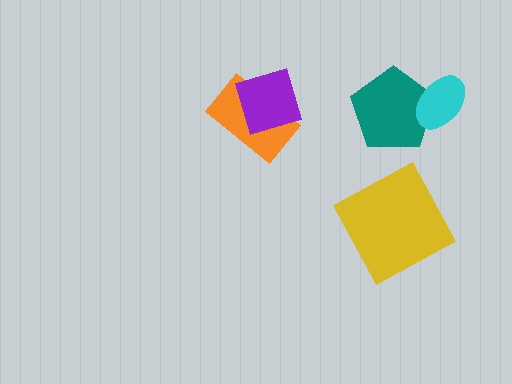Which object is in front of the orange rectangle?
The purple diamond is in front of the orange rectangle.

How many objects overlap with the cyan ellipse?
1 object overlaps with the cyan ellipse.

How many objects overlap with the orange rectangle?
1 object overlaps with the orange rectangle.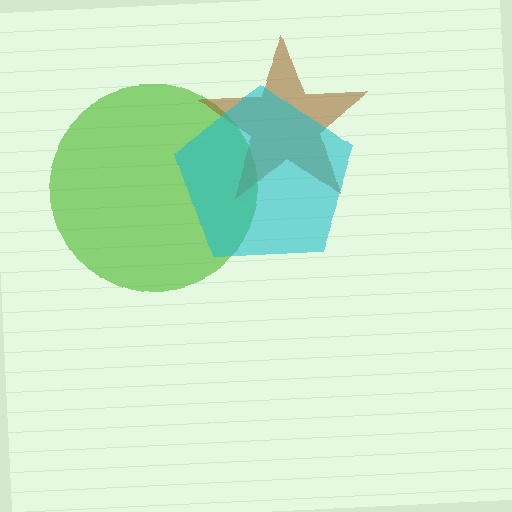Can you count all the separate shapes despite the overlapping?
Yes, there are 3 separate shapes.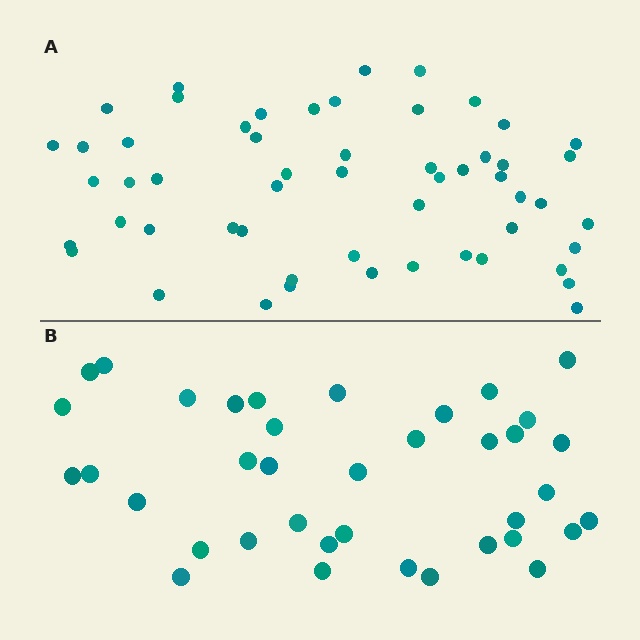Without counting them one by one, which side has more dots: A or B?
Region A (the top region) has more dots.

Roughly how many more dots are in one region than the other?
Region A has approximately 15 more dots than region B.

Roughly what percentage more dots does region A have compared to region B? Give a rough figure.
About 45% more.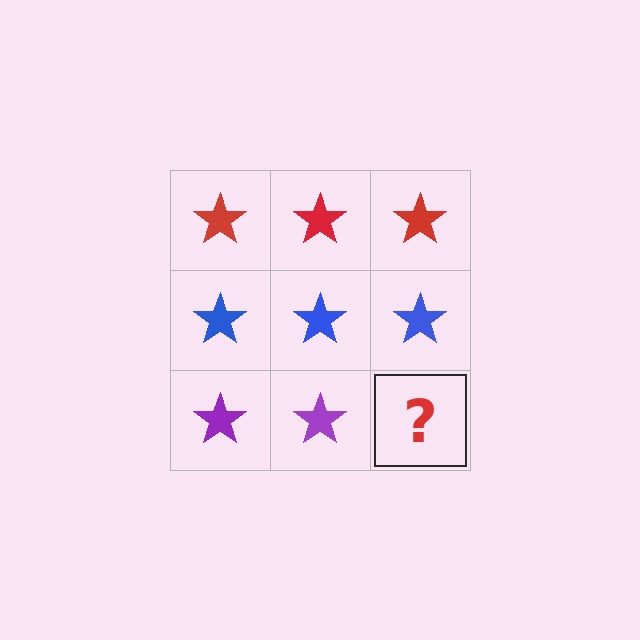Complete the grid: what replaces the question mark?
The question mark should be replaced with a purple star.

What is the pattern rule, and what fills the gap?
The rule is that each row has a consistent color. The gap should be filled with a purple star.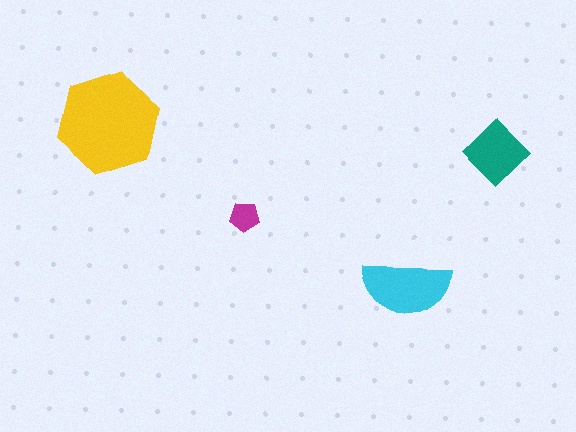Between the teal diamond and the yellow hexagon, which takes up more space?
The yellow hexagon.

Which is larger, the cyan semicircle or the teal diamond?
The cyan semicircle.